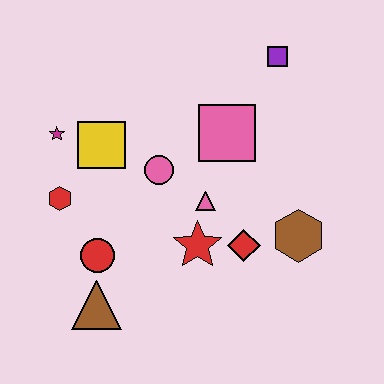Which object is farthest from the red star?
The purple square is farthest from the red star.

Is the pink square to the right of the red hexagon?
Yes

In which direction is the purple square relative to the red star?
The purple square is above the red star.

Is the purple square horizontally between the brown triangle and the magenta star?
No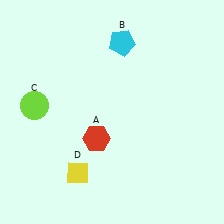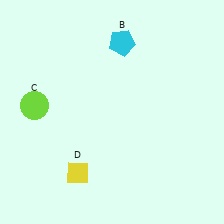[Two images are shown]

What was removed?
The red hexagon (A) was removed in Image 2.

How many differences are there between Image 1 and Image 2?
There is 1 difference between the two images.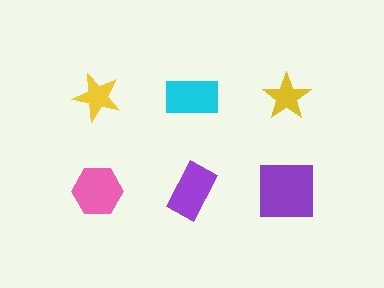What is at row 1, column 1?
A yellow star.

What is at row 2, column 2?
A purple rectangle.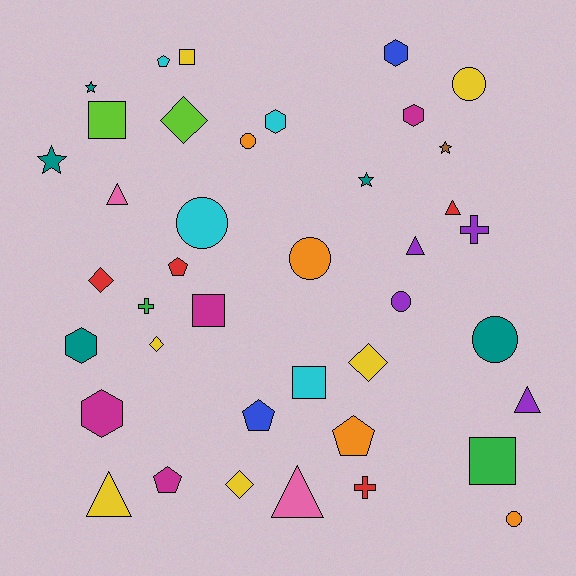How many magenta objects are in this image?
There are 4 magenta objects.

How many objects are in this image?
There are 40 objects.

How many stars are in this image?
There are 4 stars.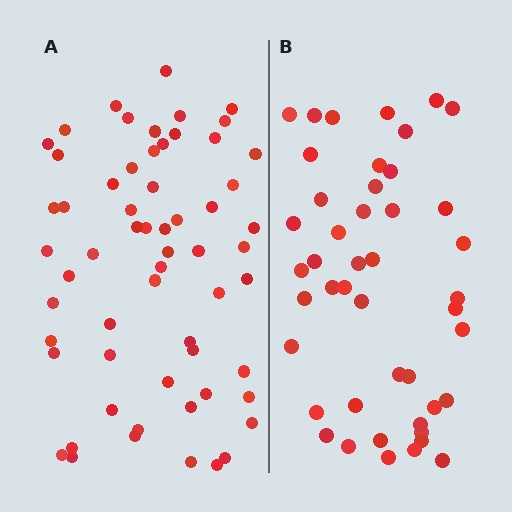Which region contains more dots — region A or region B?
Region A (the left region) has more dots.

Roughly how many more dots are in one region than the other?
Region A has approximately 15 more dots than region B.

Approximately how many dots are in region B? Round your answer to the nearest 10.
About 40 dots. (The exact count is 45, which rounds to 40.)